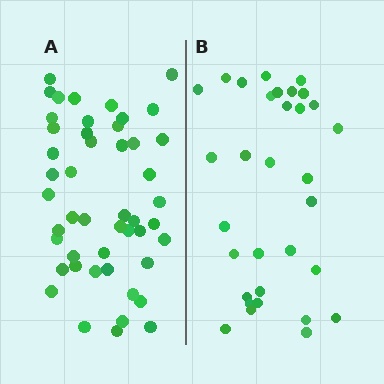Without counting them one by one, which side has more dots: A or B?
Region A (the left region) has more dots.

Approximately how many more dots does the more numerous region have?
Region A has approximately 15 more dots than region B.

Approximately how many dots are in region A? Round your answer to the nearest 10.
About 50 dots. (The exact count is 48, which rounds to 50.)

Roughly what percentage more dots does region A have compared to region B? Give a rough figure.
About 50% more.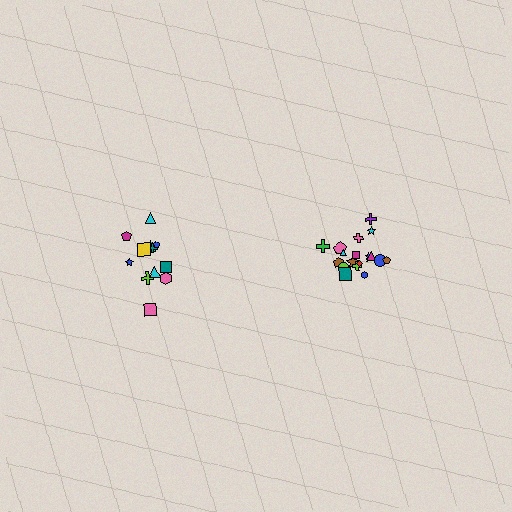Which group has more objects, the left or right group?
The right group.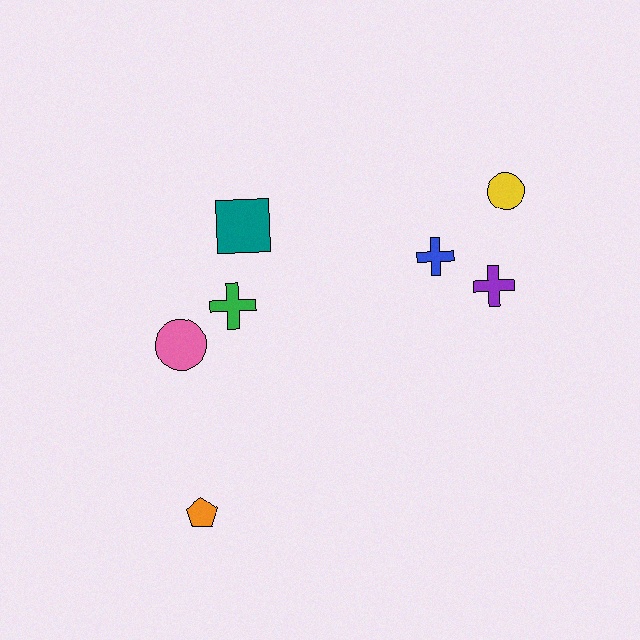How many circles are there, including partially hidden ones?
There are 2 circles.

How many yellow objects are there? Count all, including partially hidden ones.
There is 1 yellow object.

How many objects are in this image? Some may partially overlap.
There are 7 objects.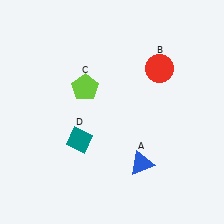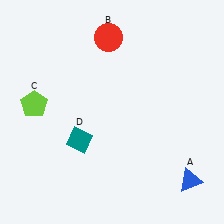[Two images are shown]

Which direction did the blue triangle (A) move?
The blue triangle (A) moved right.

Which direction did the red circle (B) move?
The red circle (B) moved left.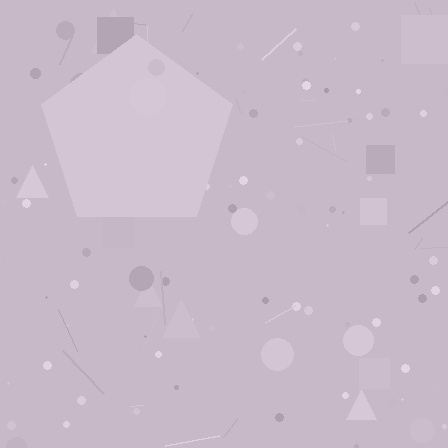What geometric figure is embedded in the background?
A pentagon is embedded in the background.